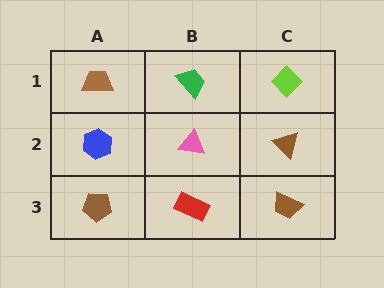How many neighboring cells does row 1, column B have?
3.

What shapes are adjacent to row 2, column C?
A lime diamond (row 1, column C), a brown trapezoid (row 3, column C), a pink triangle (row 2, column B).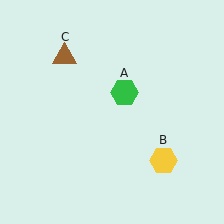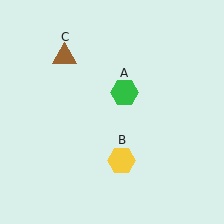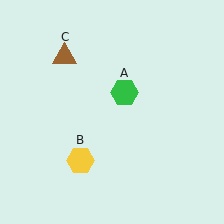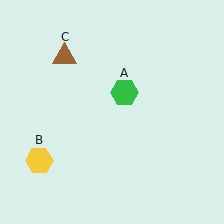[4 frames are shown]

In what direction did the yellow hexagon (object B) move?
The yellow hexagon (object B) moved left.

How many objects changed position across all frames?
1 object changed position: yellow hexagon (object B).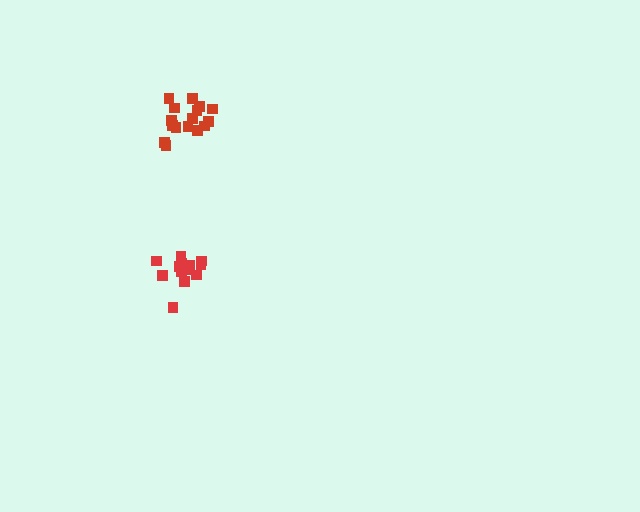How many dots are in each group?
Group 1: 17 dots, Group 2: 15 dots (32 total).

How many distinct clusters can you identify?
There are 2 distinct clusters.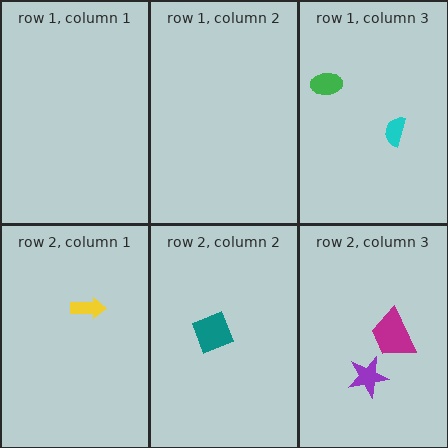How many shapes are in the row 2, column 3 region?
2.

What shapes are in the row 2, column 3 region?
The magenta trapezoid, the purple star.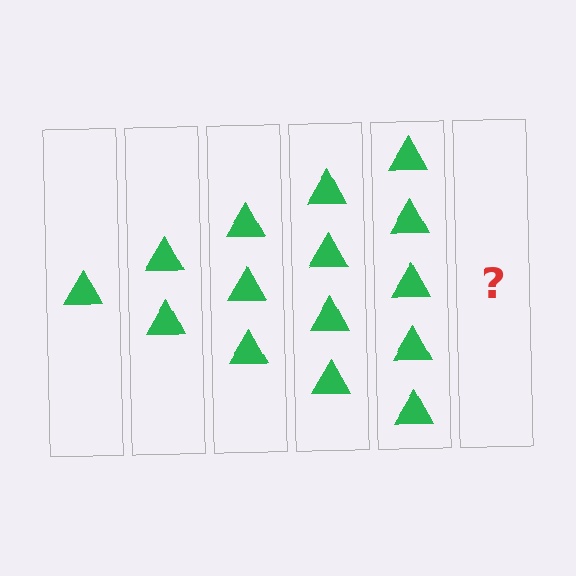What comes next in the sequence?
The next element should be 6 triangles.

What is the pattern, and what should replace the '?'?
The pattern is that each step adds one more triangle. The '?' should be 6 triangles.